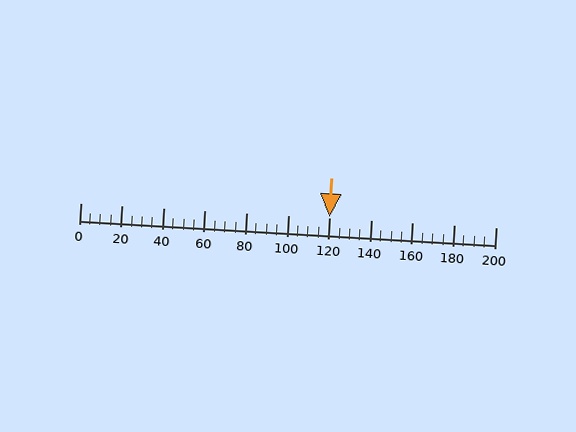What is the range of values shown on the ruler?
The ruler shows values from 0 to 200.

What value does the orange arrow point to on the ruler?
The orange arrow points to approximately 120.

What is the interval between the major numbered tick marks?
The major tick marks are spaced 20 units apart.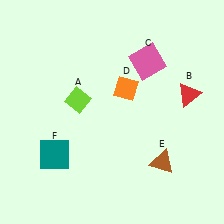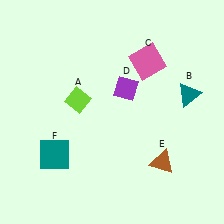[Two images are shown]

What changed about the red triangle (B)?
In Image 1, B is red. In Image 2, it changed to teal.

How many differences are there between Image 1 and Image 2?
There are 2 differences between the two images.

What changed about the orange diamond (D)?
In Image 1, D is orange. In Image 2, it changed to purple.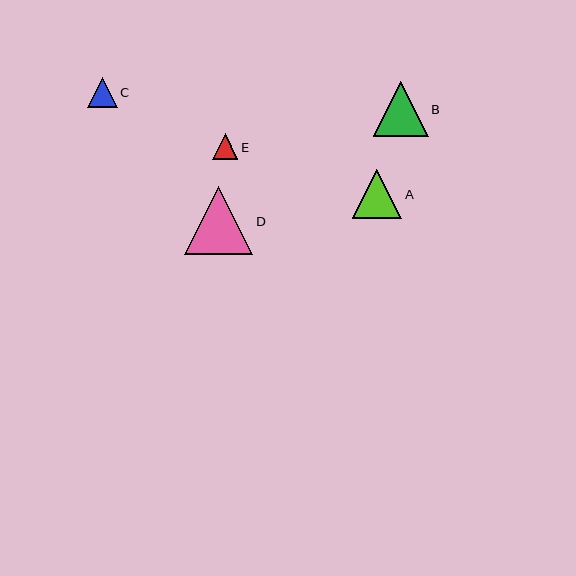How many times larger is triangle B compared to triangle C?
Triangle B is approximately 1.8 times the size of triangle C.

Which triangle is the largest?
Triangle D is the largest with a size of approximately 68 pixels.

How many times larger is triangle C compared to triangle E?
Triangle C is approximately 1.2 times the size of triangle E.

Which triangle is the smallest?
Triangle E is the smallest with a size of approximately 25 pixels.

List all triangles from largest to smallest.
From largest to smallest: D, B, A, C, E.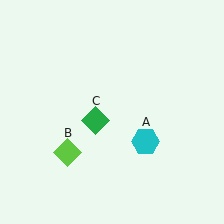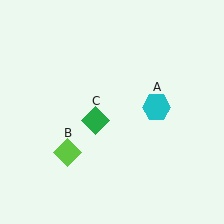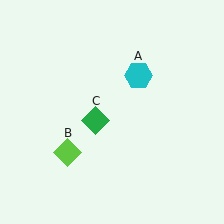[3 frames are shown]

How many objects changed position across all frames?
1 object changed position: cyan hexagon (object A).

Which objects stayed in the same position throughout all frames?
Lime diamond (object B) and green diamond (object C) remained stationary.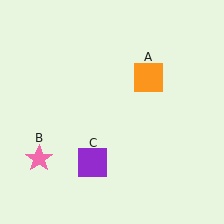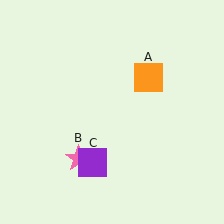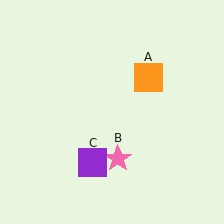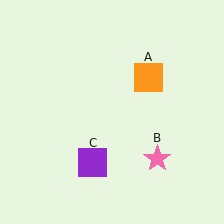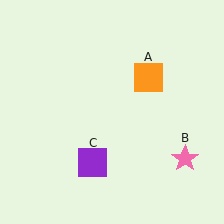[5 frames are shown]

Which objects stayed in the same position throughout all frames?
Orange square (object A) and purple square (object C) remained stationary.